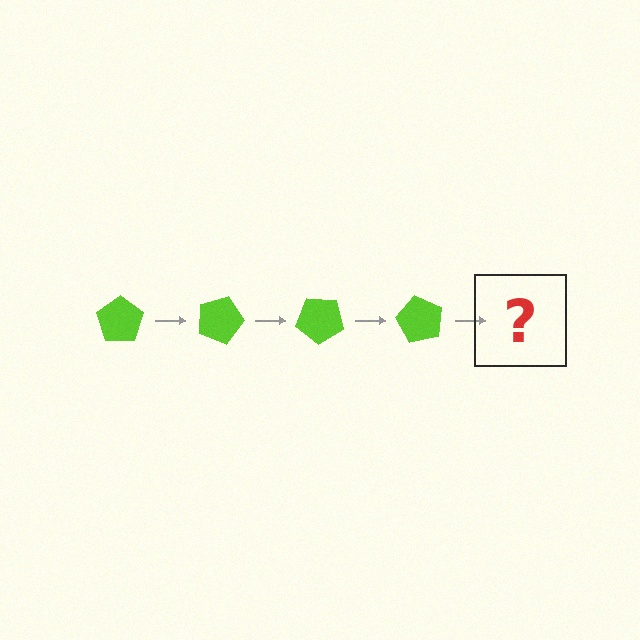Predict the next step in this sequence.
The next step is a lime pentagon rotated 80 degrees.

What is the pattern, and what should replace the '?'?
The pattern is that the pentagon rotates 20 degrees each step. The '?' should be a lime pentagon rotated 80 degrees.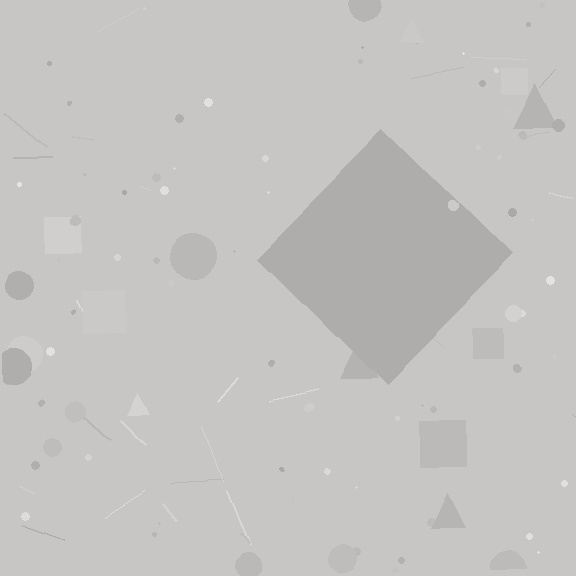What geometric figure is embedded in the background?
A diamond is embedded in the background.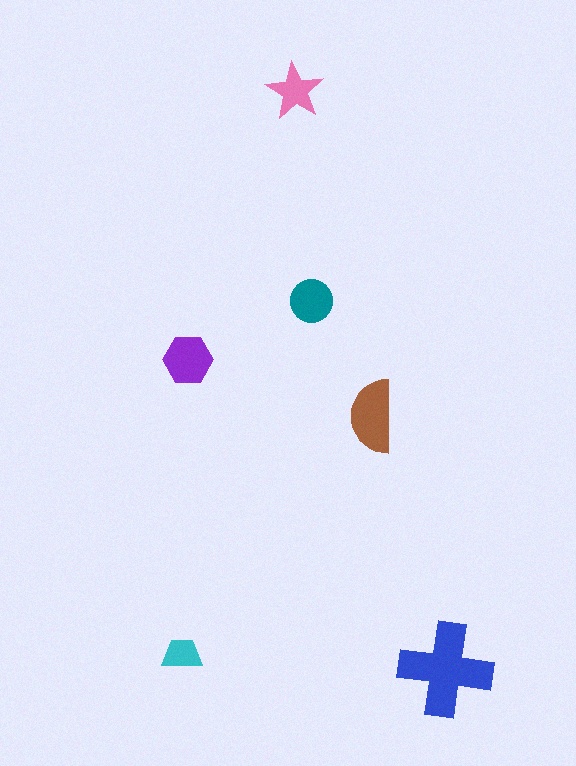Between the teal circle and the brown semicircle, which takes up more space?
The brown semicircle.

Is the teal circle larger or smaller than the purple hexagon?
Smaller.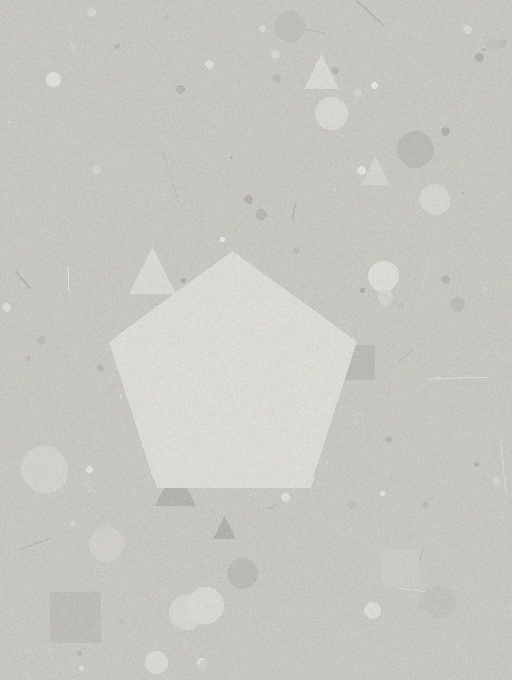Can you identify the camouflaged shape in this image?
The camouflaged shape is a pentagon.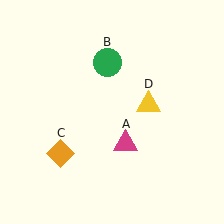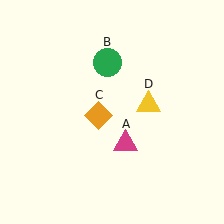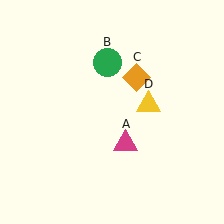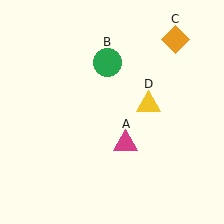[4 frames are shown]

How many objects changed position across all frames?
1 object changed position: orange diamond (object C).